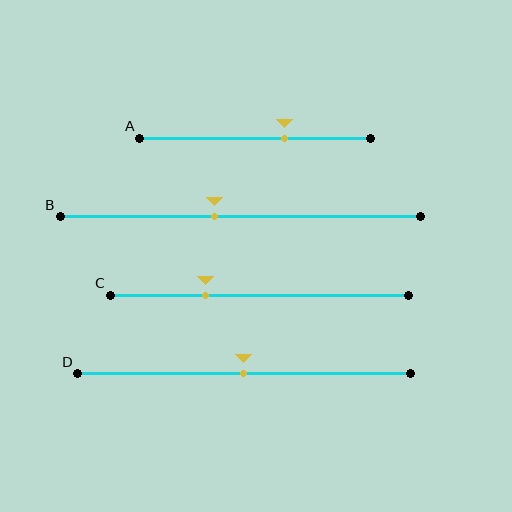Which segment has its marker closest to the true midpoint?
Segment D has its marker closest to the true midpoint.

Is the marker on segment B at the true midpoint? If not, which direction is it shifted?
No, the marker on segment B is shifted to the left by about 7% of the segment length.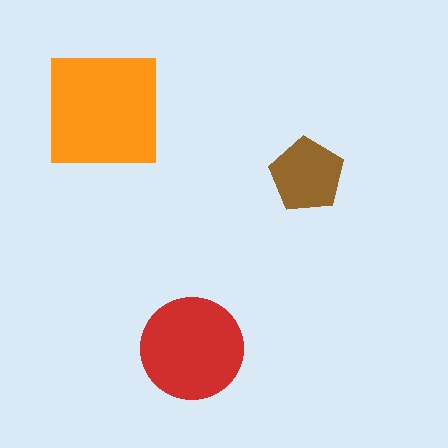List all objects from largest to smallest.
The orange square, the red circle, the brown pentagon.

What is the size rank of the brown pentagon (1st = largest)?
3rd.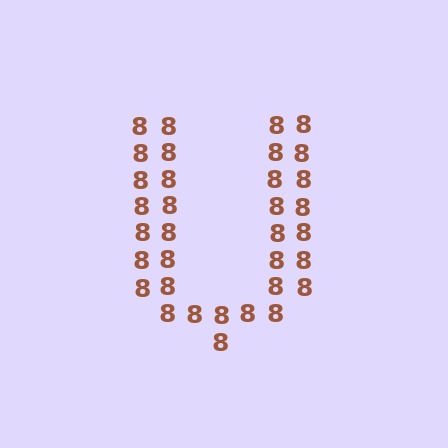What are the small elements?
The small elements are digit 8's.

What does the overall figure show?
The overall figure shows the letter U.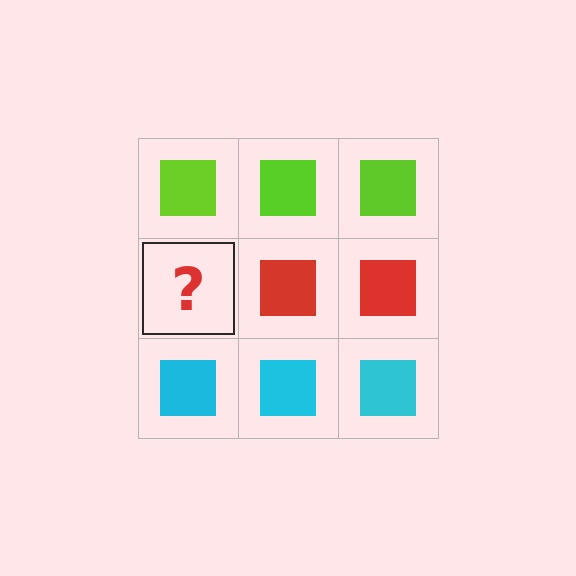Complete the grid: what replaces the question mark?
The question mark should be replaced with a red square.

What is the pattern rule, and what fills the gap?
The rule is that each row has a consistent color. The gap should be filled with a red square.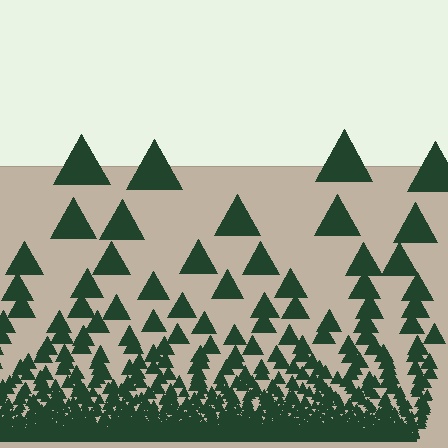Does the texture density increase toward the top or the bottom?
Density increases toward the bottom.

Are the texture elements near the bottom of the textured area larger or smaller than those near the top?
Smaller. The gradient is inverted — elements near the bottom are smaller and denser.